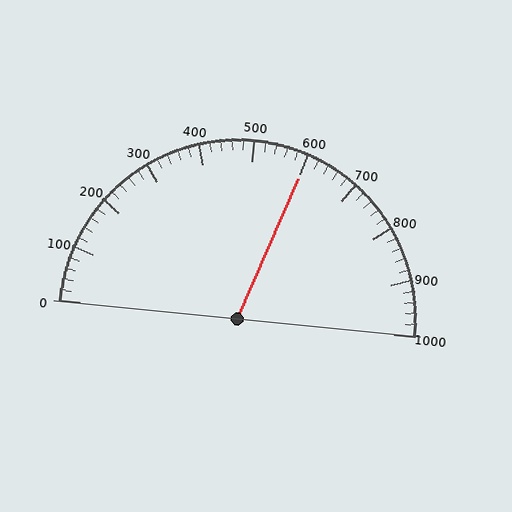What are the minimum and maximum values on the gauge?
The gauge ranges from 0 to 1000.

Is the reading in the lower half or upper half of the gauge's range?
The reading is in the upper half of the range (0 to 1000).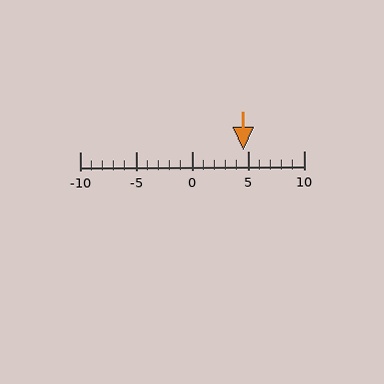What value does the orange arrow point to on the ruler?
The orange arrow points to approximately 5.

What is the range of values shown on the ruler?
The ruler shows values from -10 to 10.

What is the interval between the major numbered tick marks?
The major tick marks are spaced 5 units apart.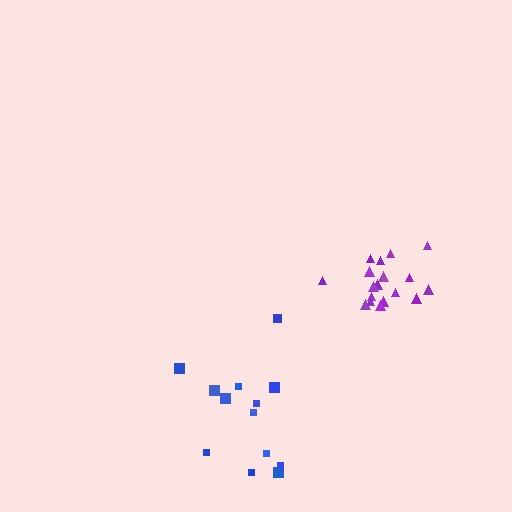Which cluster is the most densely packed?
Purple.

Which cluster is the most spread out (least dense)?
Blue.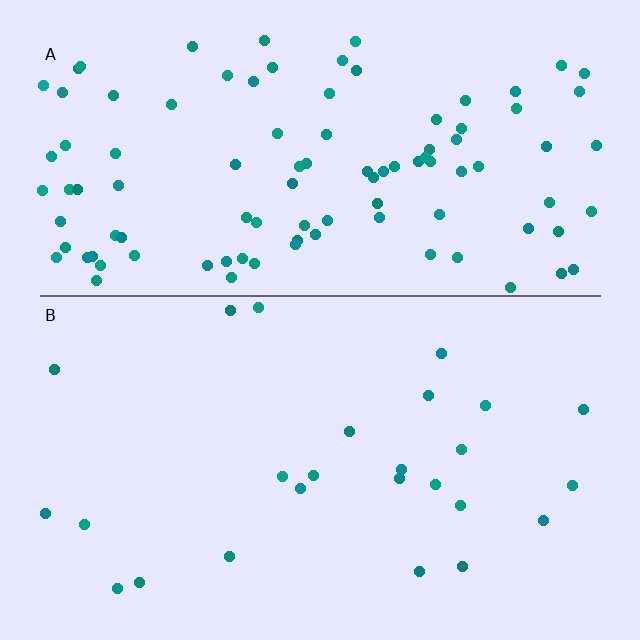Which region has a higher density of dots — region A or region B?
A (the top).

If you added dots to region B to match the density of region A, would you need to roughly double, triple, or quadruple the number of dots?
Approximately quadruple.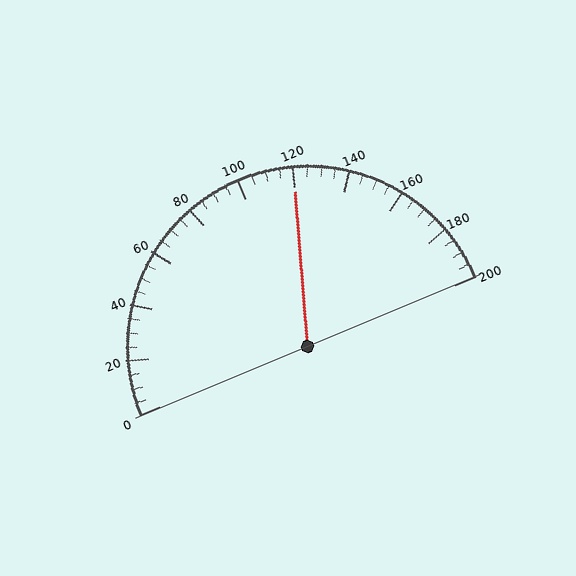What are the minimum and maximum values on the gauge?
The gauge ranges from 0 to 200.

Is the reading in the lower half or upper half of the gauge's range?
The reading is in the upper half of the range (0 to 200).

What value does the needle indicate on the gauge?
The needle indicates approximately 120.